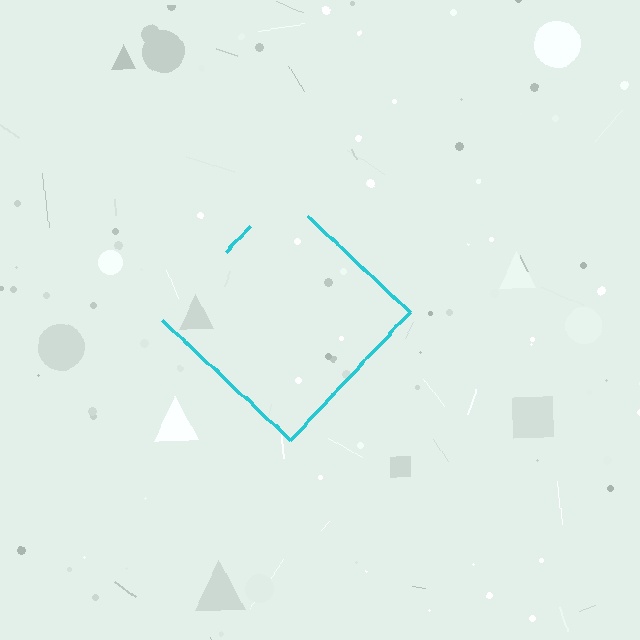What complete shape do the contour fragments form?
The contour fragments form a diamond.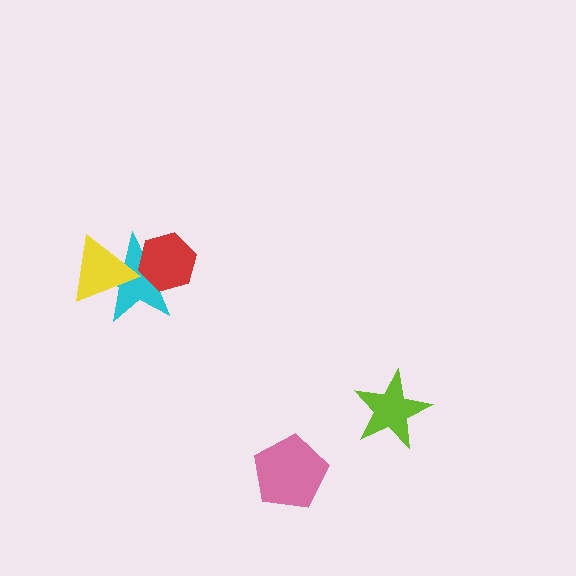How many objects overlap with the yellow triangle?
1 object overlaps with the yellow triangle.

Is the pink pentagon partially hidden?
No, no other shape covers it.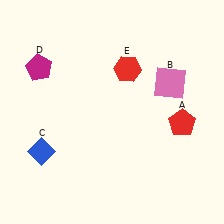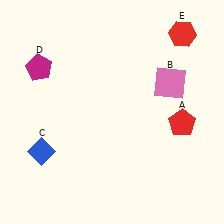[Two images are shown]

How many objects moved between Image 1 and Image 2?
1 object moved between the two images.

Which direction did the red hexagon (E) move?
The red hexagon (E) moved right.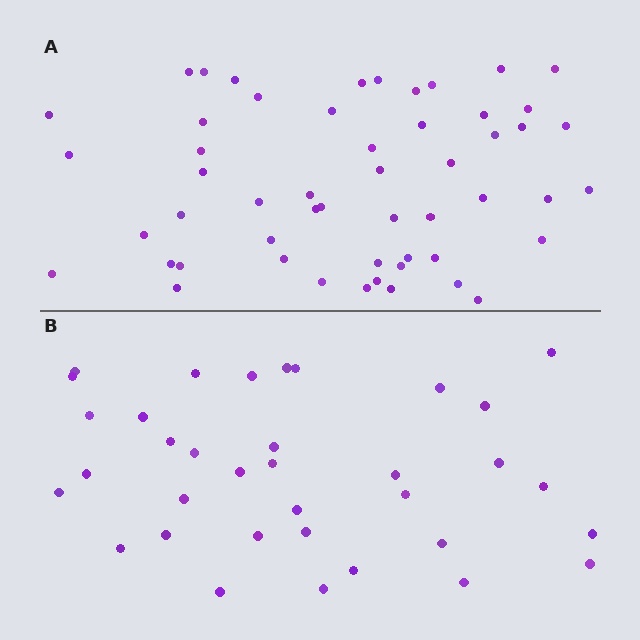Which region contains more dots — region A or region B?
Region A (the top region) has more dots.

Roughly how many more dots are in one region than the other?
Region A has approximately 20 more dots than region B.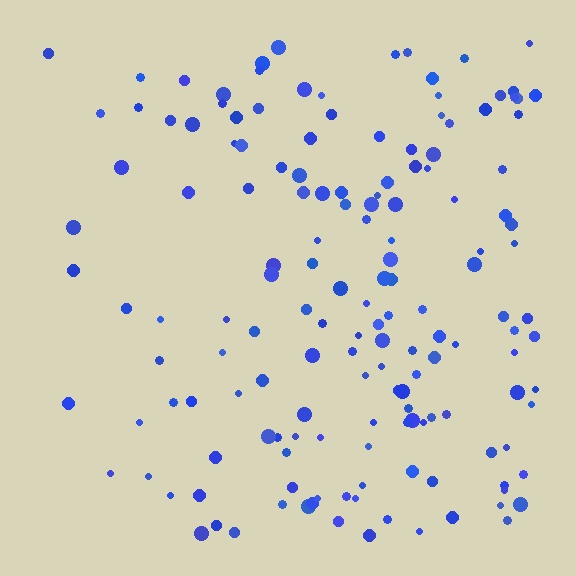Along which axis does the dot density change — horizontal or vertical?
Horizontal.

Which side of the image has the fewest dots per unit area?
The left.